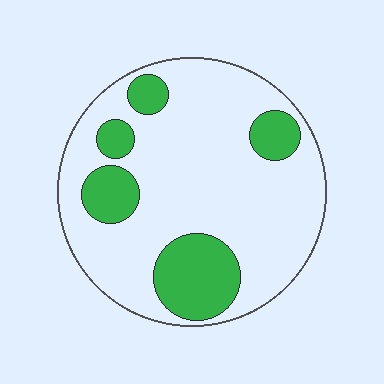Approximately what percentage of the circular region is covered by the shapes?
Approximately 25%.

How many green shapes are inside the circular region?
5.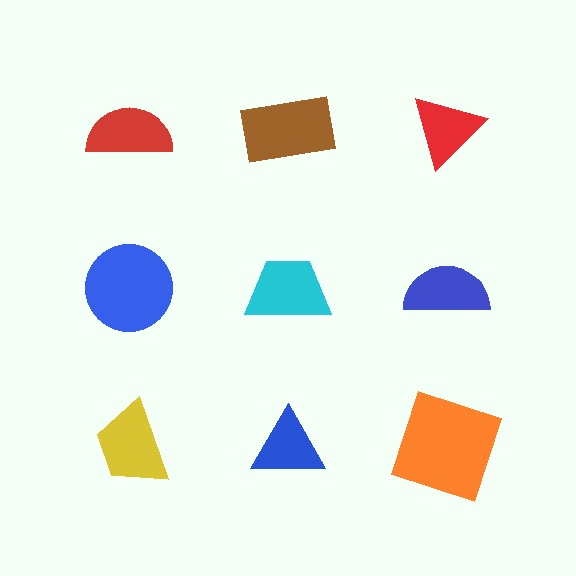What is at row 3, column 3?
An orange square.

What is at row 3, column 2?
A blue triangle.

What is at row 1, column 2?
A brown rectangle.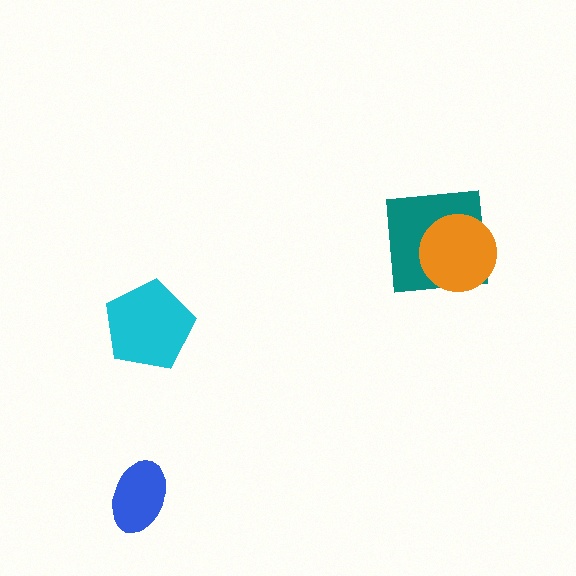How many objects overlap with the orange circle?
1 object overlaps with the orange circle.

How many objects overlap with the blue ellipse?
0 objects overlap with the blue ellipse.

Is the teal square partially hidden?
Yes, it is partially covered by another shape.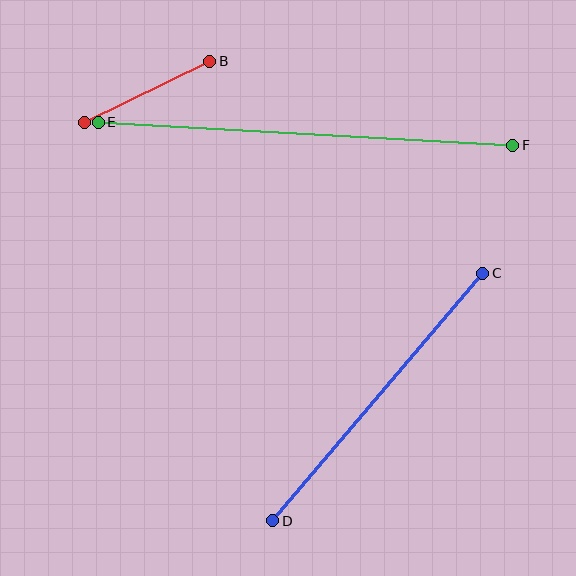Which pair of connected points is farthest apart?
Points E and F are farthest apart.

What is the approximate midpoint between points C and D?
The midpoint is at approximately (378, 397) pixels.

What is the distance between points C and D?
The distance is approximately 324 pixels.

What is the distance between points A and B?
The distance is approximately 139 pixels.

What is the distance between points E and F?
The distance is approximately 415 pixels.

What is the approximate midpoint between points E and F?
The midpoint is at approximately (305, 134) pixels.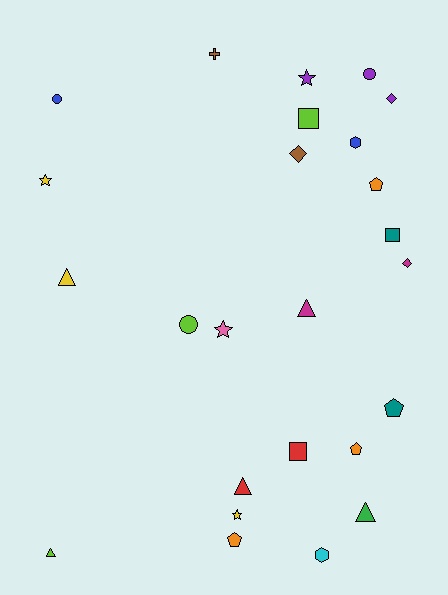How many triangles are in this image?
There are 5 triangles.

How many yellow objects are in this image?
There are 3 yellow objects.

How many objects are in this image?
There are 25 objects.